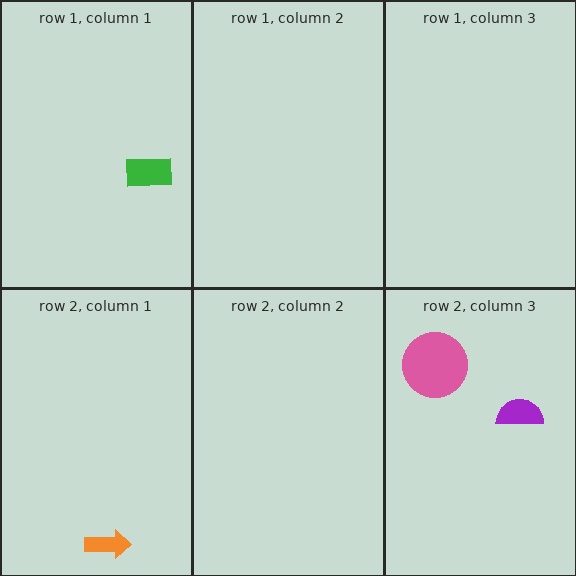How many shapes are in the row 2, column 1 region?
1.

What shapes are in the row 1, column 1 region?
The green rectangle.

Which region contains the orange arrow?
The row 2, column 1 region.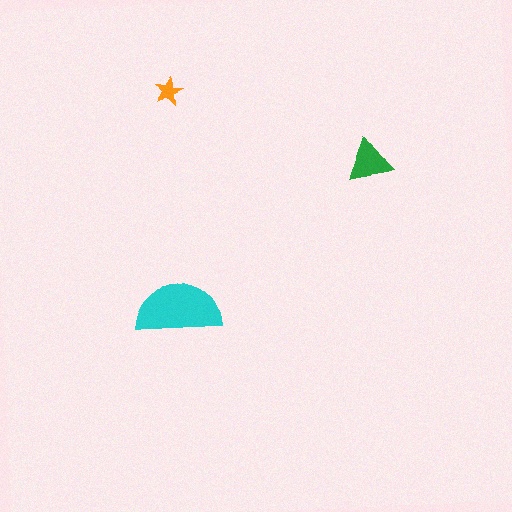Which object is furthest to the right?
The green triangle is rightmost.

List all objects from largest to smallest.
The cyan semicircle, the green triangle, the orange star.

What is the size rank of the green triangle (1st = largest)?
2nd.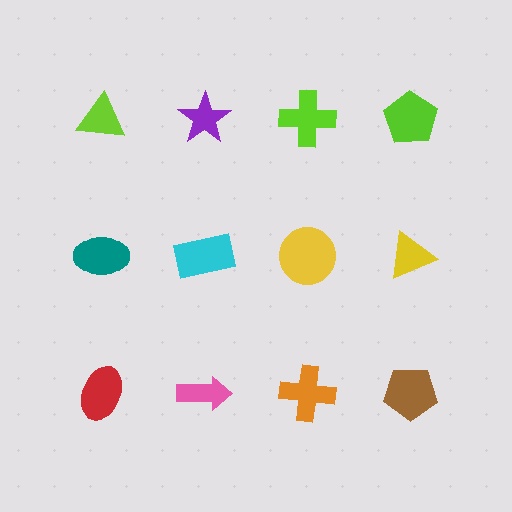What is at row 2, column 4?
A yellow triangle.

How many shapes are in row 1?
4 shapes.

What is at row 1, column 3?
A lime cross.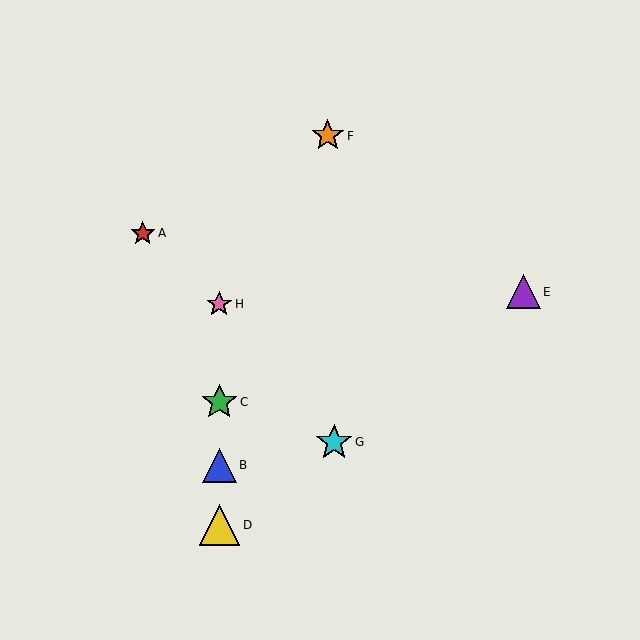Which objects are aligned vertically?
Objects B, C, D, H are aligned vertically.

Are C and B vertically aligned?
Yes, both are at x≈219.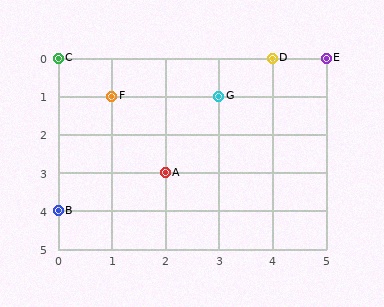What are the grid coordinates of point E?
Point E is at grid coordinates (5, 0).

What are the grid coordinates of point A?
Point A is at grid coordinates (2, 3).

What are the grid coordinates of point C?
Point C is at grid coordinates (0, 0).